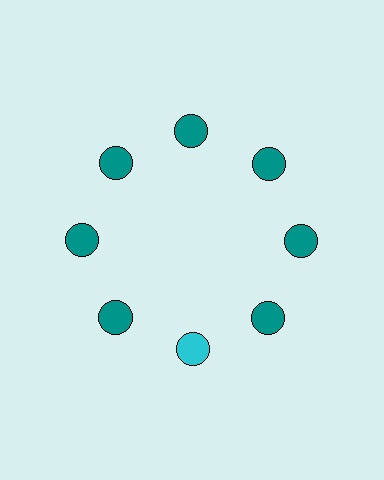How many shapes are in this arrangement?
There are 8 shapes arranged in a ring pattern.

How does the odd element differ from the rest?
It has a different color: cyan instead of teal.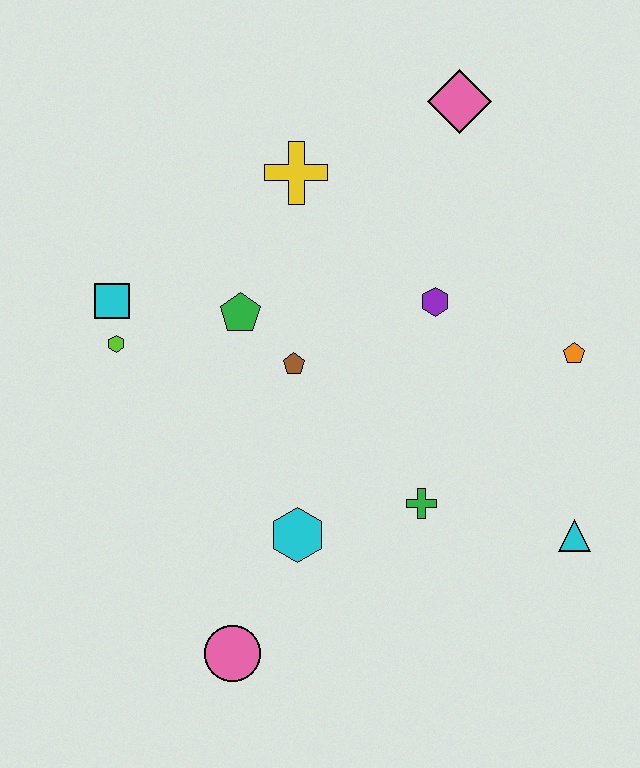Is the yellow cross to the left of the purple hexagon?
Yes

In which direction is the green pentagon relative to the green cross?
The green pentagon is above the green cross.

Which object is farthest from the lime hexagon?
The cyan triangle is farthest from the lime hexagon.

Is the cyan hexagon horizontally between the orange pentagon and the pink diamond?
No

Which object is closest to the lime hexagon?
The cyan square is closest to the lime hexagon.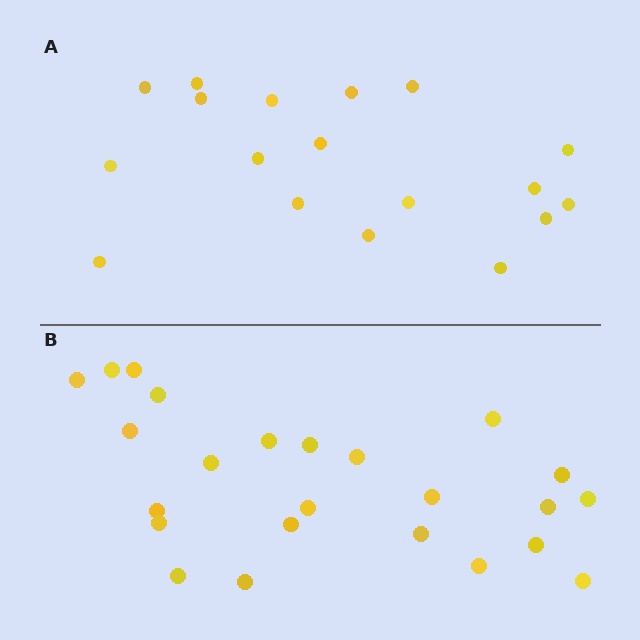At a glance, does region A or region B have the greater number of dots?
Region B (the bottom region) has more dots.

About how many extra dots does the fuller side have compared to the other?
Region B has about 6 more dots than region A.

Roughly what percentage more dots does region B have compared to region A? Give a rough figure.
About 35% more.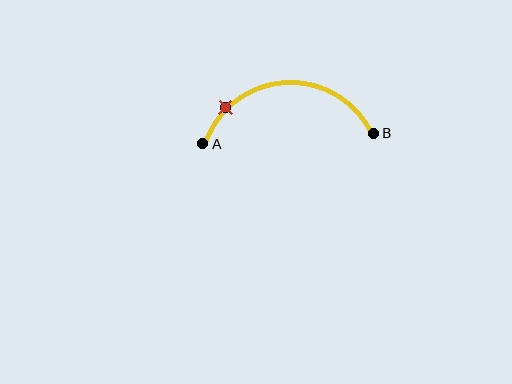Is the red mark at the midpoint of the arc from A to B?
No. The red mark lies on the arc but is closer to endpoint A. The arc midpoint would be at the point on the curve equidistant along the arc from both A and B.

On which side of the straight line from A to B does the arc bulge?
The arc bulges above the straight line connecting A and B.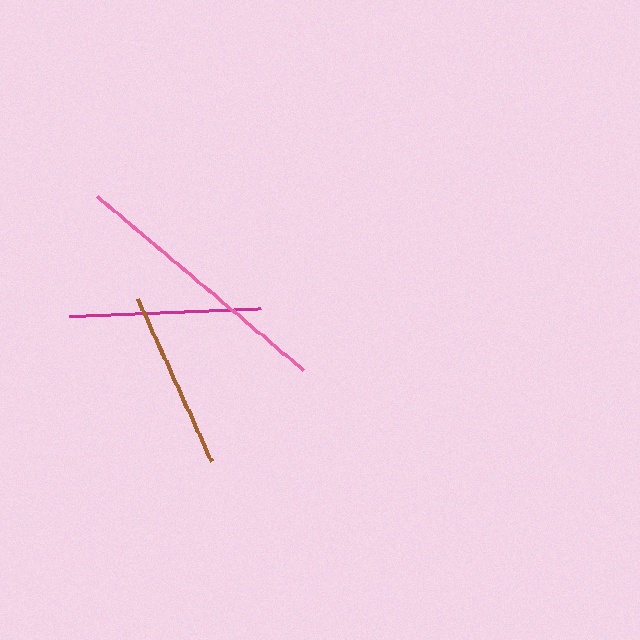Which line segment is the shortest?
The brown line is the shortest at approximately 178 pixels.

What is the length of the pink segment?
The pink segment is approximately 270 pixels long.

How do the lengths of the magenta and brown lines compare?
The magenta and brown lines are approximately the same length.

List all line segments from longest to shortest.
From longest to shortest: pink, magenta, brown.